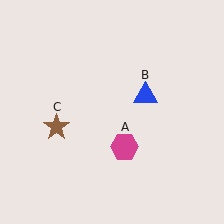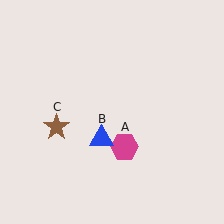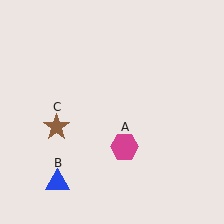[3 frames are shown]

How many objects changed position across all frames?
1 object changed position: blue triangle (object B).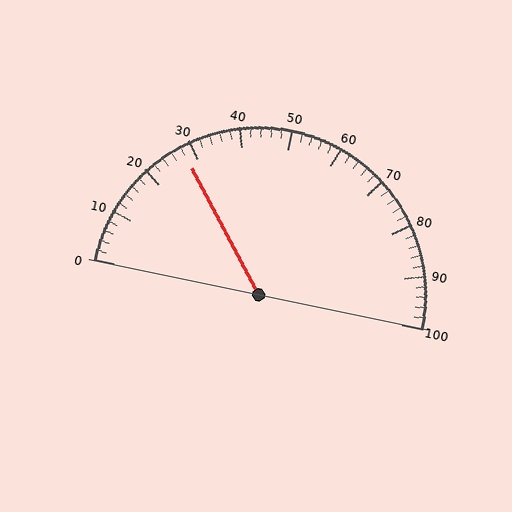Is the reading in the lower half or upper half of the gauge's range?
The reading is in the lower half of the range (0 to 100).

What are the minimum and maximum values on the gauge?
The gauge ranges from 0 to 100.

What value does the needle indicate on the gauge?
The needle indicates approximately 28.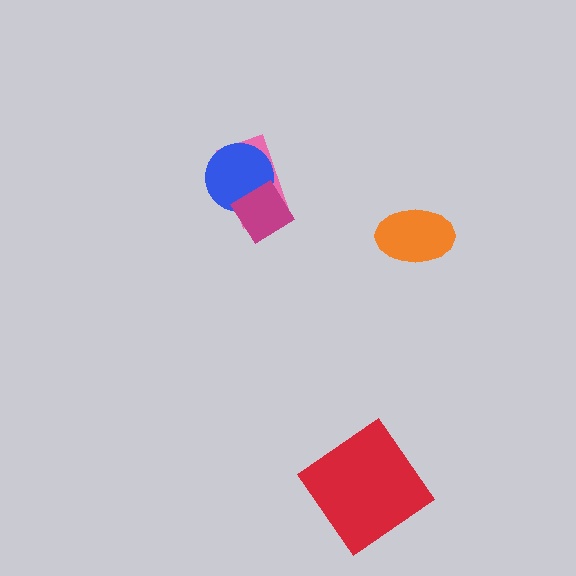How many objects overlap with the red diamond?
0 objects overlap with the red diamond.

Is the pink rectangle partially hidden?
Yes, it is partially covered by another shape.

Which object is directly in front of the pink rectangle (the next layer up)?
The blue circle is directly in front of the pink rectangle.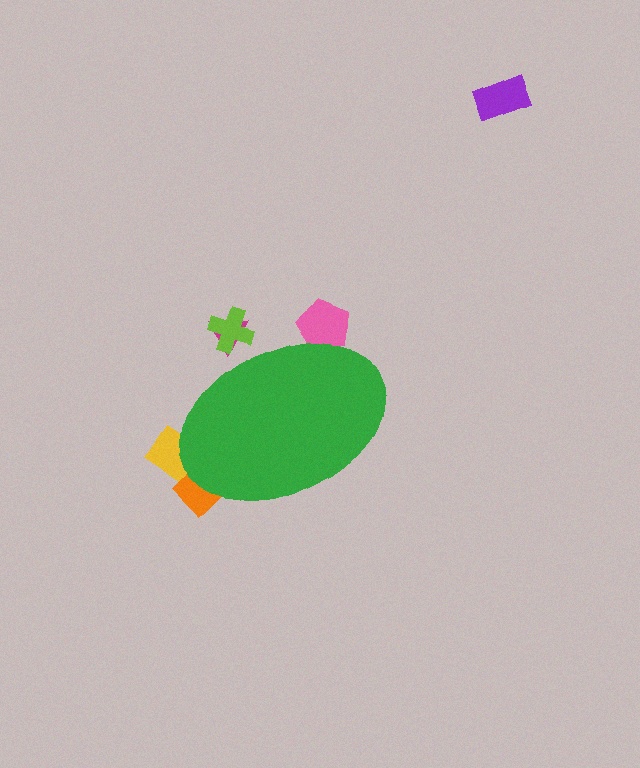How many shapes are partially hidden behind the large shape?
5 shapes are partially hidden.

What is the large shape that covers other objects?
A green ellipse.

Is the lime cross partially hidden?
Yes, the lime cross is partially hidden behind the green ellipse.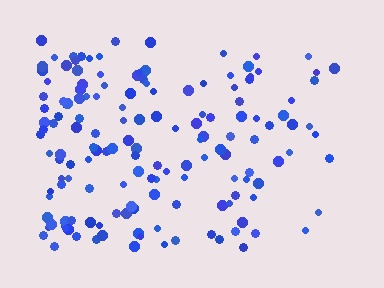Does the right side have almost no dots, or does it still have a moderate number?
Still a moderate number, just noticeably fewer than the left.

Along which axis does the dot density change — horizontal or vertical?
Horizontal.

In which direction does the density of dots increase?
From right to left, with the left side densest.